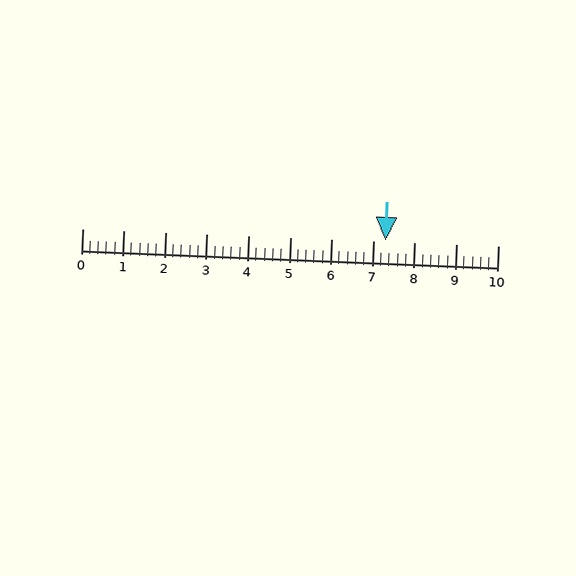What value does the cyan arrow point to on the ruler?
The cyan arrow points to approximately 7.3.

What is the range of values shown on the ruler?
The ruler shows values from 0 to 10.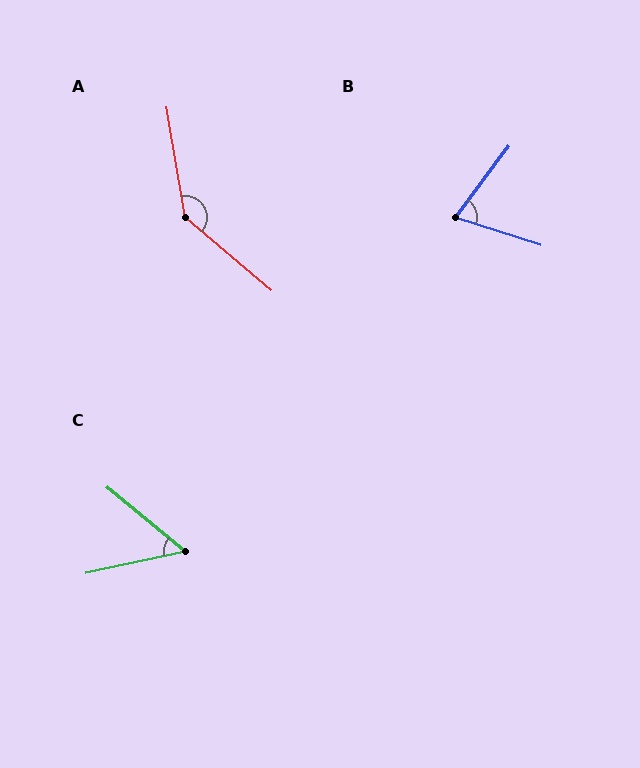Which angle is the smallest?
C, at approximately 51 degrees.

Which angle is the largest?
A, at approximately 140 degrees.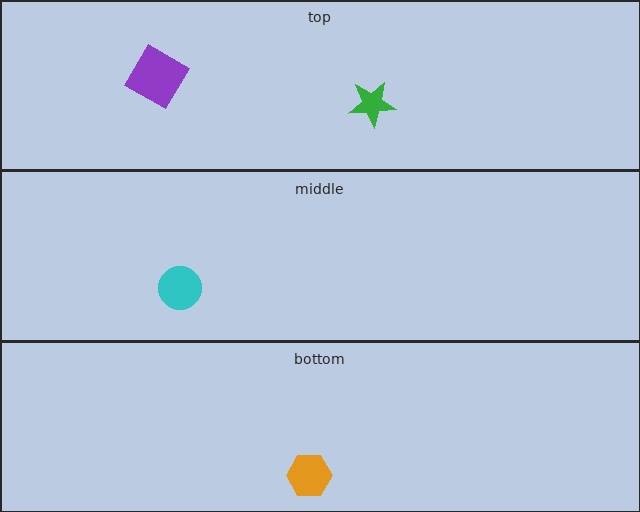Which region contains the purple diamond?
The top region.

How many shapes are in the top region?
2.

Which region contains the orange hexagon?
The bottom region.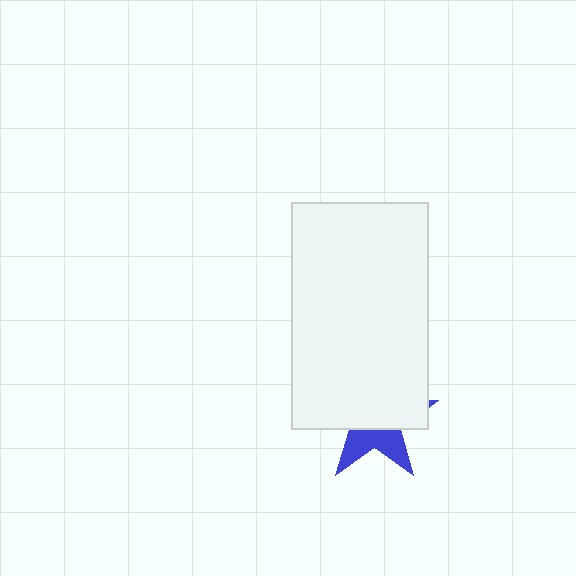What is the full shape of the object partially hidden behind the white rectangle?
The partially hidden object is a blue star.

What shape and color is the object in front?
The object in front is a white rectangle.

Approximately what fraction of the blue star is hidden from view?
Roughly 63% of the blue star is hidden behind the white rectangle.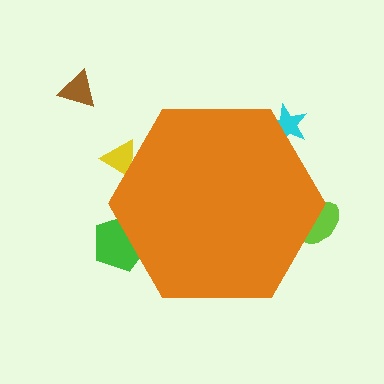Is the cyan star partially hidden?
Yes, the cyan star is partially hidden behind the orange hexagon.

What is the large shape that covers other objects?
An orange hexagon.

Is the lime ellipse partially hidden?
Yes, the lime ellipse is partially hidden behind the orange hexagon.